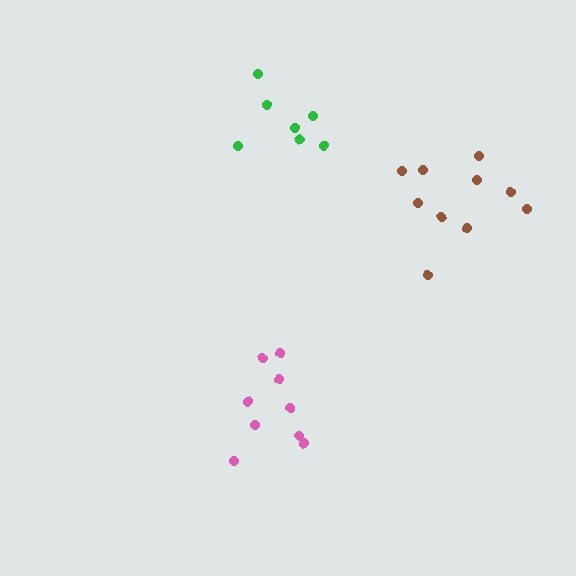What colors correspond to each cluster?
The clusters are colored: brown, pink, green.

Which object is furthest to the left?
The pink cluster is leftmost.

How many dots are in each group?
Group 1: 10 dots, Group 2: 9 dots, Group 3: 7 dots (26 total).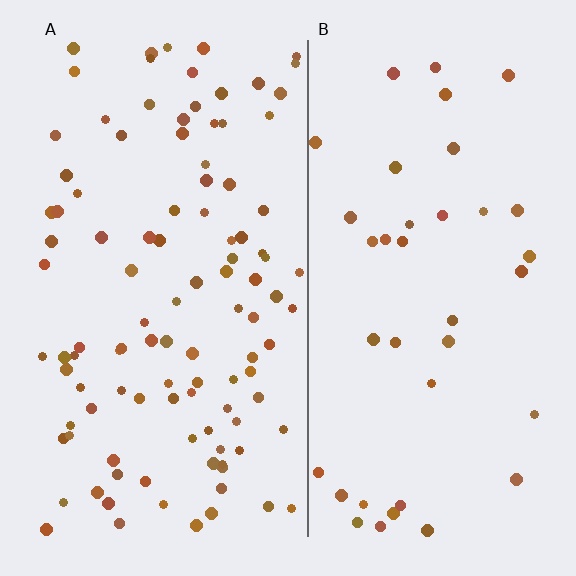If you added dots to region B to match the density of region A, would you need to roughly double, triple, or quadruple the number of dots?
Approximately triple.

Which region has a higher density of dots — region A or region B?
A (the left).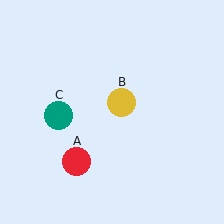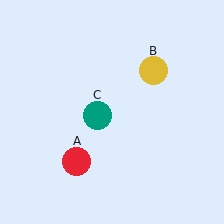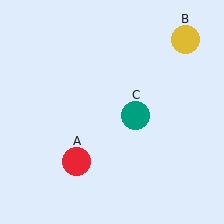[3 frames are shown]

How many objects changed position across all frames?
2 objects changed position: yellow circle (object B), teal circle (object C).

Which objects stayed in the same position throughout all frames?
Red circle (object A) remained stationary.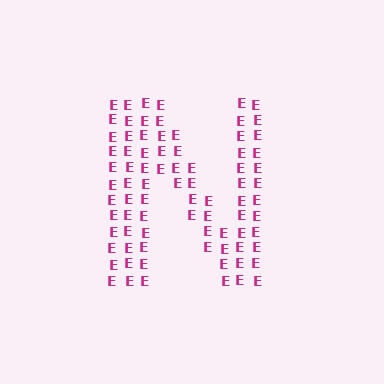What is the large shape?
The large shape is the letter N.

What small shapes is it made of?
It is made of small letter E's.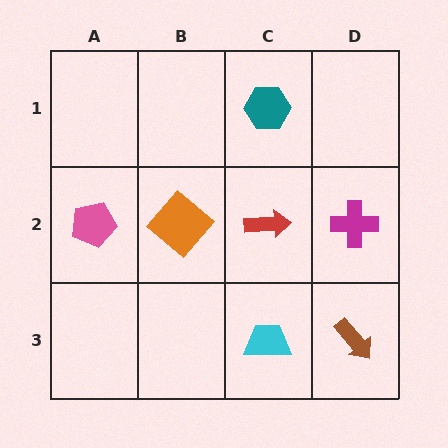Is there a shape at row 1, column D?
No, that cell is empty.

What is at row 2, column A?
A pink pentagon.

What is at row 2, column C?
A red arrow.